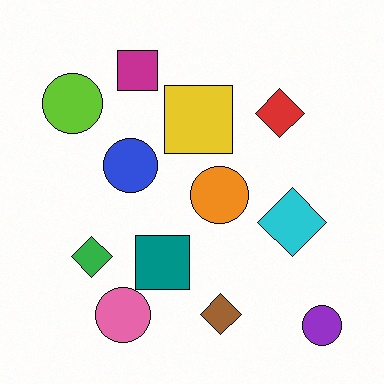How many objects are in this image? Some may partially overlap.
There are 12 objects.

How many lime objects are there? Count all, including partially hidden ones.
There is 1 lime object.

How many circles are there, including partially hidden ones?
There are 5 circles.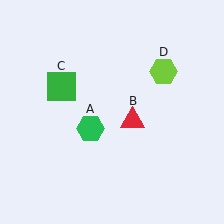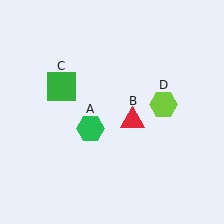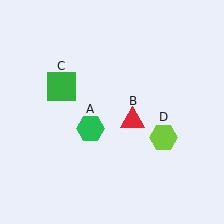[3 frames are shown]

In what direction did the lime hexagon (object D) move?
The lime hexagon (object D) moved down.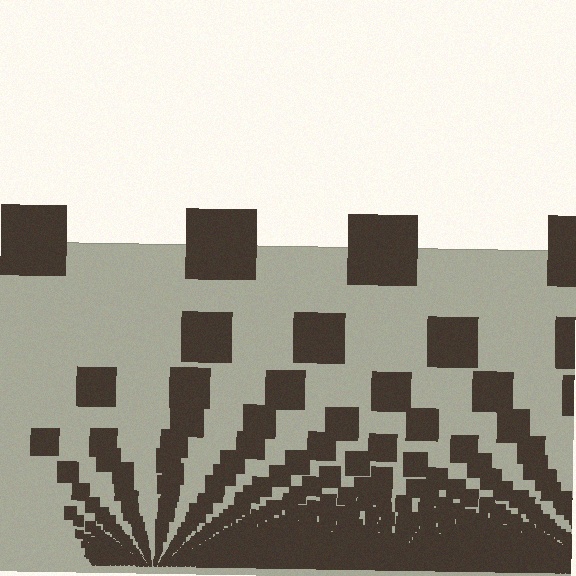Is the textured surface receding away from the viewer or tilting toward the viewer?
The surface appears to tilt toward the viewer. Texture elements get larger and sparser toward the top.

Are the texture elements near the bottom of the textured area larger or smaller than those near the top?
Smaller. The gradient is inverted — elements near the bottom are smaller and denser.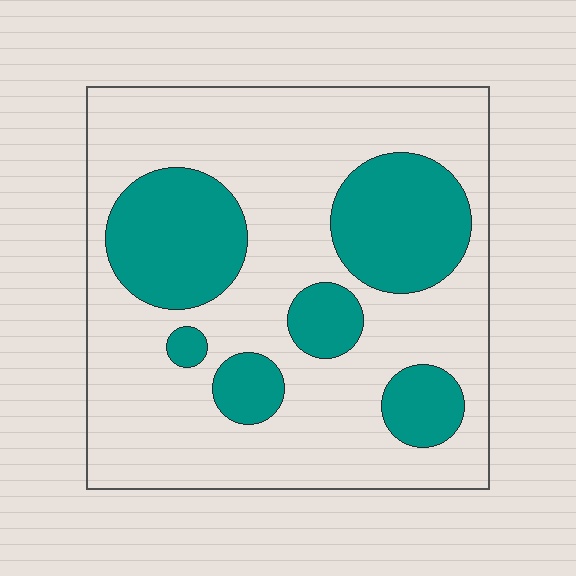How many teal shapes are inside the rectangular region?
6.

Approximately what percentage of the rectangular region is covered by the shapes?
Approximately 30%.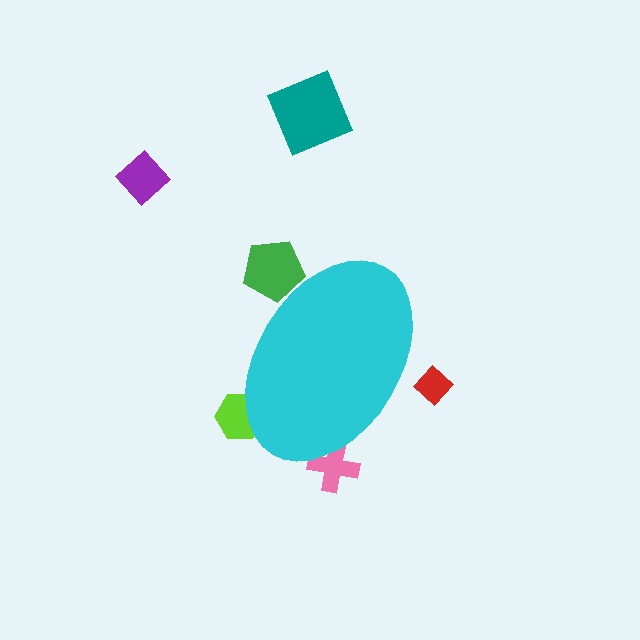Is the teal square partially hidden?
No, the teal square is fully visible.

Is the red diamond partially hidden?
Yes, the red diamond is partially hidden behind the cyan ellipse.